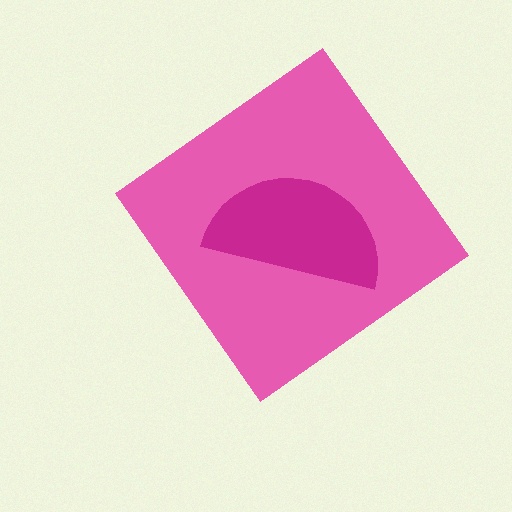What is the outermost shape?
The pink diamond.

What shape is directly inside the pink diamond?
The magenta semicircle.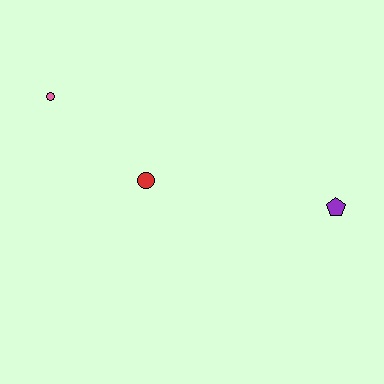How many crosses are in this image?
There are no crosses.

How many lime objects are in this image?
There are no lime objects.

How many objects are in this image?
There are 3 objects.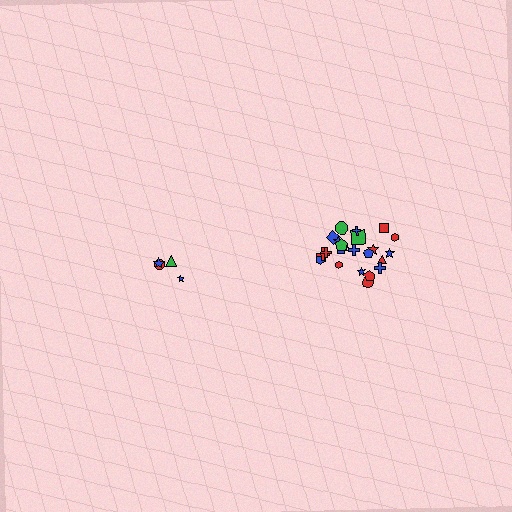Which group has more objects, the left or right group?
The right group.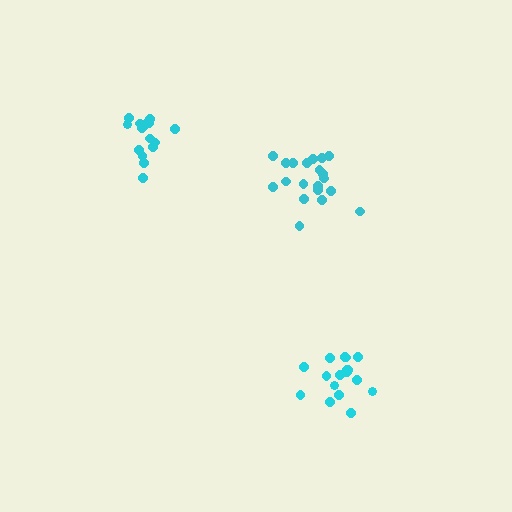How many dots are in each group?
Group 1: 17 dots, Group 2: 16 dots, Group 3: 20 dots (53 total).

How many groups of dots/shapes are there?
There are 3 groups.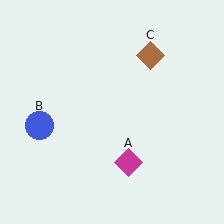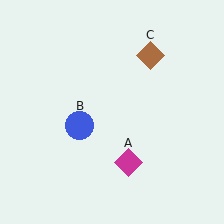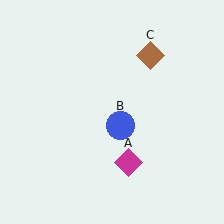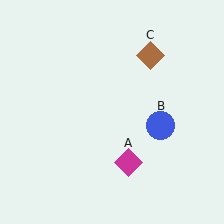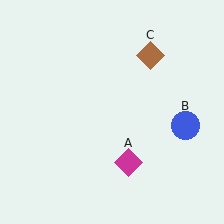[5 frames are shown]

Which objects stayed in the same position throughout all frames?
Magenta diamond (object A) and brown diamond (object C) remained stationary.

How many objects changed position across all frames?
1 object changed position: blue circle (object B).